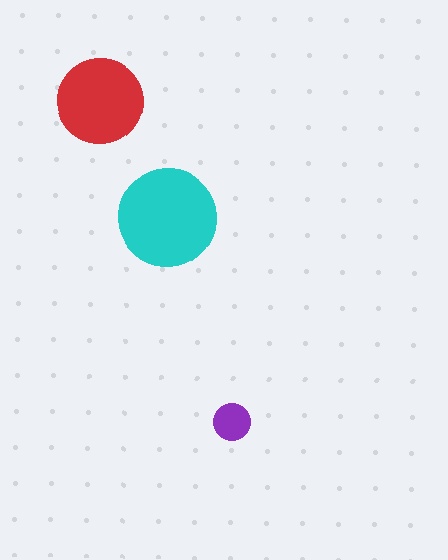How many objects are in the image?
There are 3 objects in the image.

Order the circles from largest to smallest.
the cyan one, the red one, the purple one.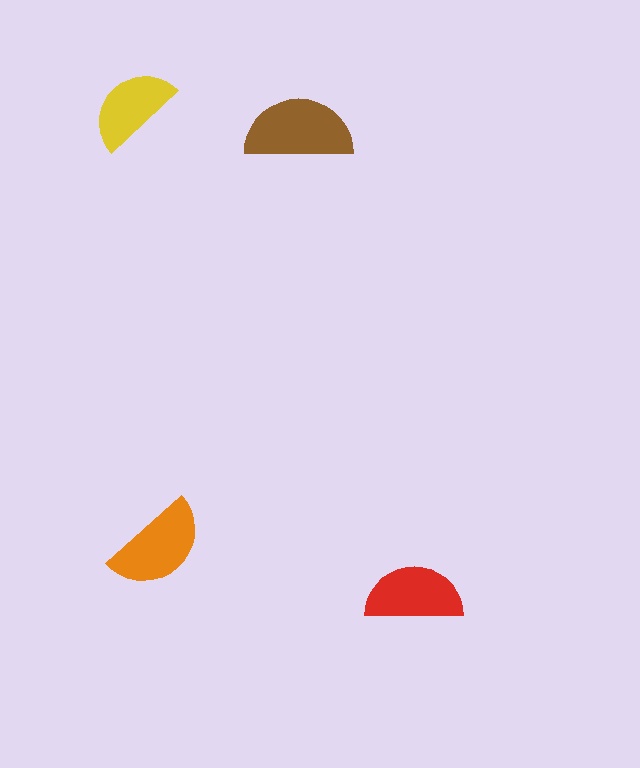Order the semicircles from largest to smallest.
the brown one, the orange one, the red one, the yellow one.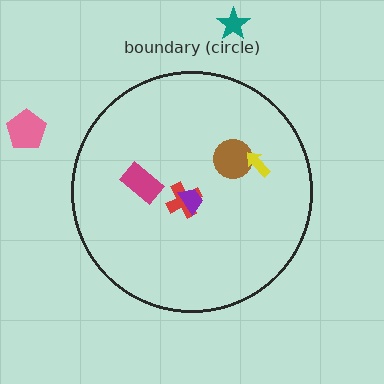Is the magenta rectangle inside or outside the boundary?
Inside.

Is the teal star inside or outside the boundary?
Outside.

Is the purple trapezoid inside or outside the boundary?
Inside.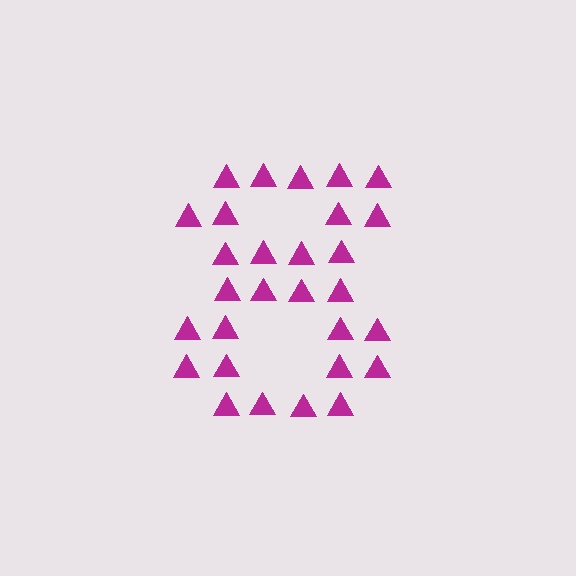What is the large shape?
The large shape is the digit 8.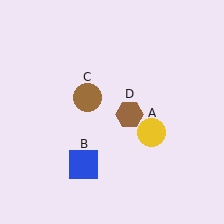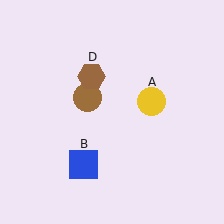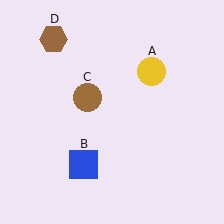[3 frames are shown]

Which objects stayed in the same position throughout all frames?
Blue square (object B) and brown circle (object C) remained stationary.